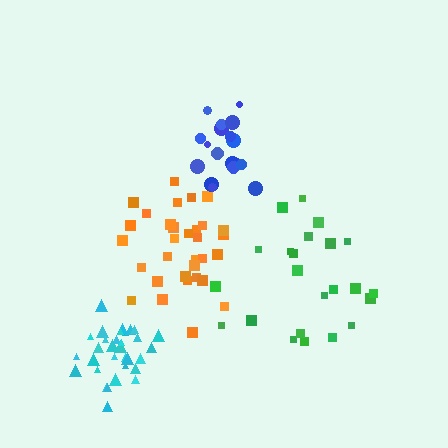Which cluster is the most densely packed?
Cyan.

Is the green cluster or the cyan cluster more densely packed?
Cyan.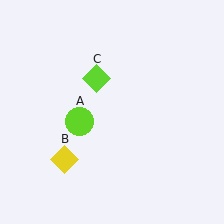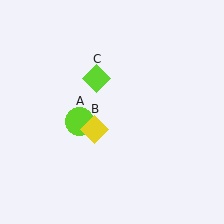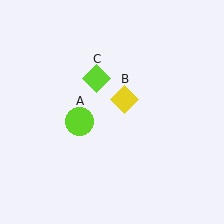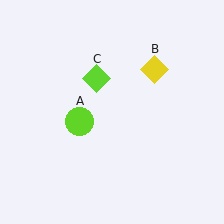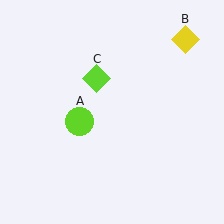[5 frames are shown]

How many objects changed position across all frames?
1 object changed position: yellow diamond (object B).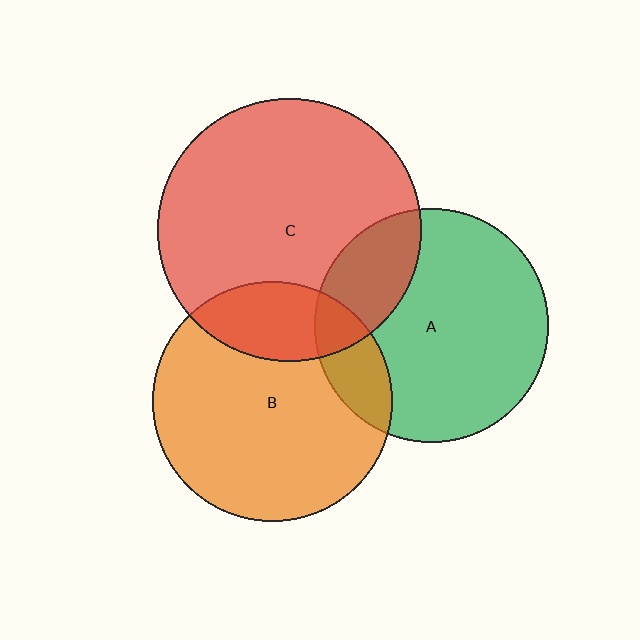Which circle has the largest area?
Circle C (red).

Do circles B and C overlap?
Yes.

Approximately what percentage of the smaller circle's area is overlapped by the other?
Approximately 20%.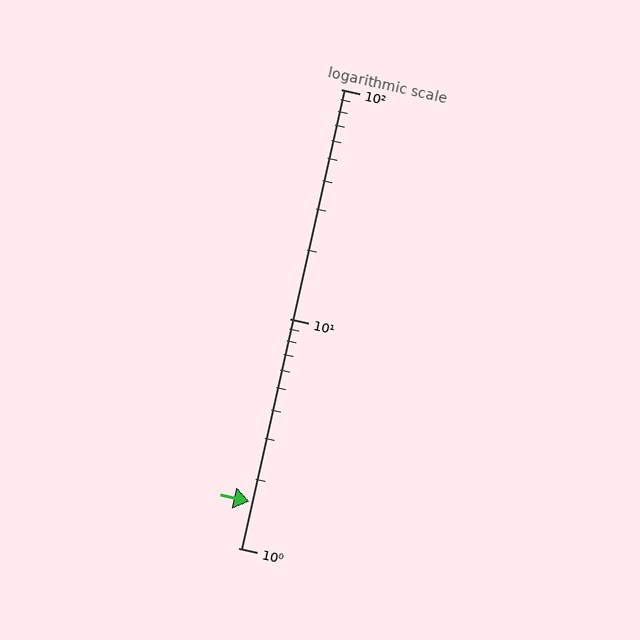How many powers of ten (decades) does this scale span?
The scale spans 2 decades, from 1 to 100.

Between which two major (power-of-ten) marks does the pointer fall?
The pointer is between 1 and 10.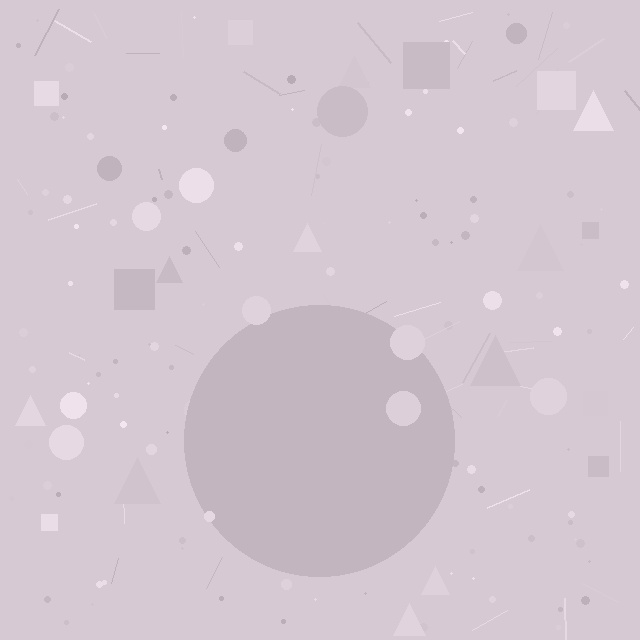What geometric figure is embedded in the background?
A circle is embedded in the background.